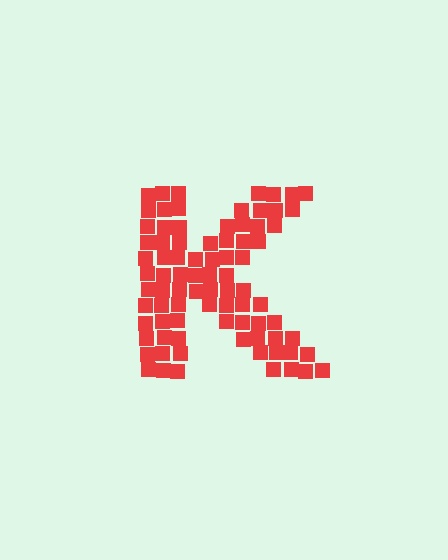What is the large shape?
The large shape is the letter K.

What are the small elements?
The small elements are squares.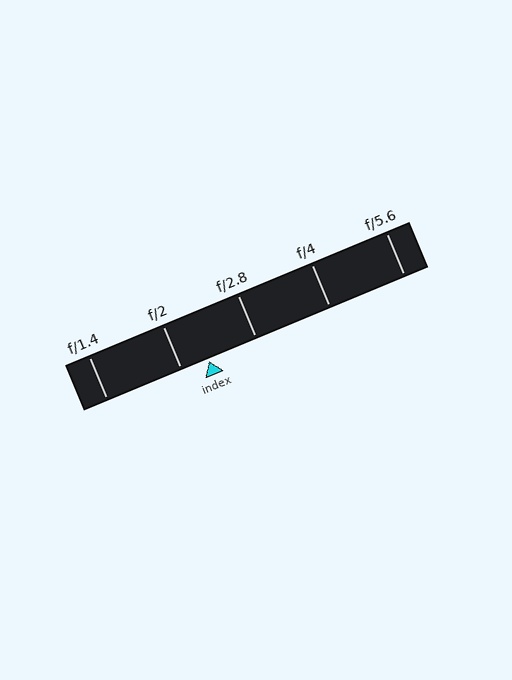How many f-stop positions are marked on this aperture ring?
There are 5 f-stop positions marked.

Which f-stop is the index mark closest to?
The index mark is closest to f/2.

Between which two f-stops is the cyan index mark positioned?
The index mark is between f/2 and f/2.8.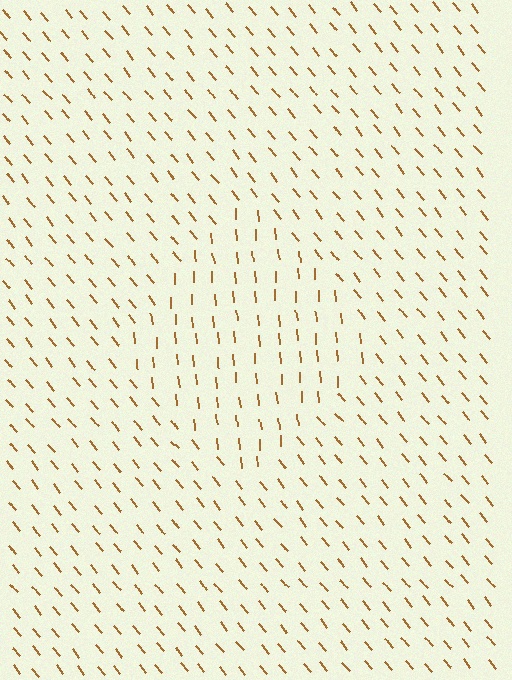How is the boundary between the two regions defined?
The boundary is defined purely by a change in line orientation (approximately 35 degrees difference). All lines are the same color and thickness.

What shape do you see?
I see a diamond.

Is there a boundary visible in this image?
Yes, there is a texture boundary formed by a change in line orientation.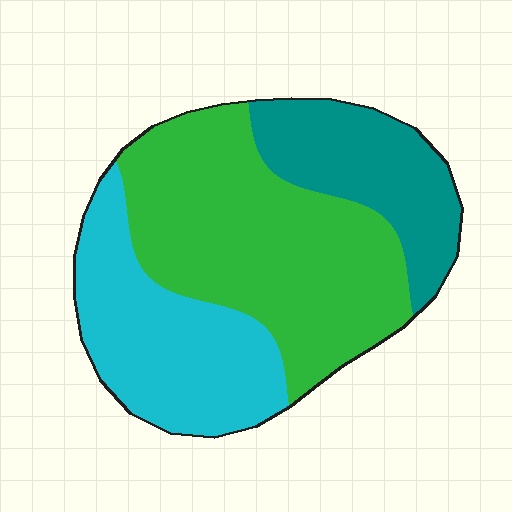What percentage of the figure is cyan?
Cyan takes up about one third (1/3) of the figure.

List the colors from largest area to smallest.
From largest to smallest: green, cyan, teal.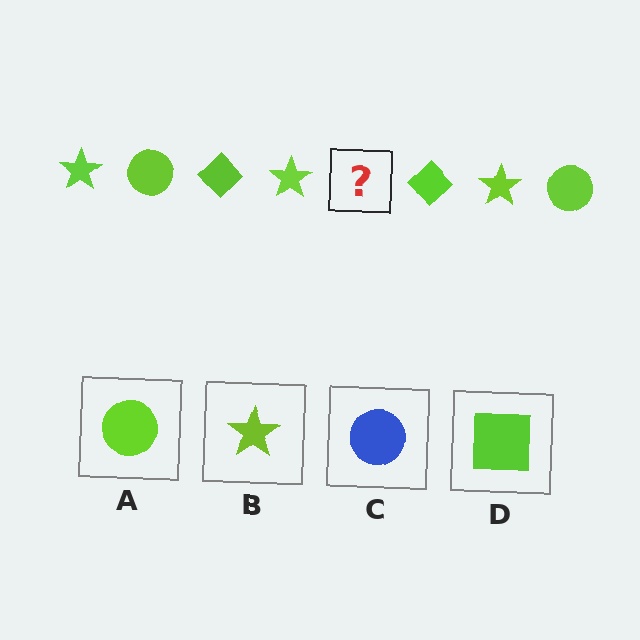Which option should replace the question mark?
Option A.